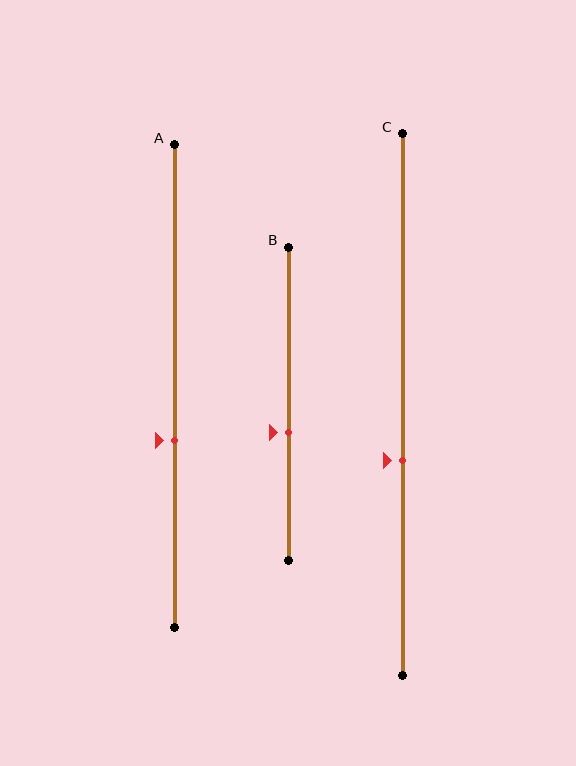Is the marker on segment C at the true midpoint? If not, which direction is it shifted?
No, the marker on segment C is shifted downward by about 10% of the segment length.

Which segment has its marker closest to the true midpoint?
Segment B has its marker closest to the true midpoint.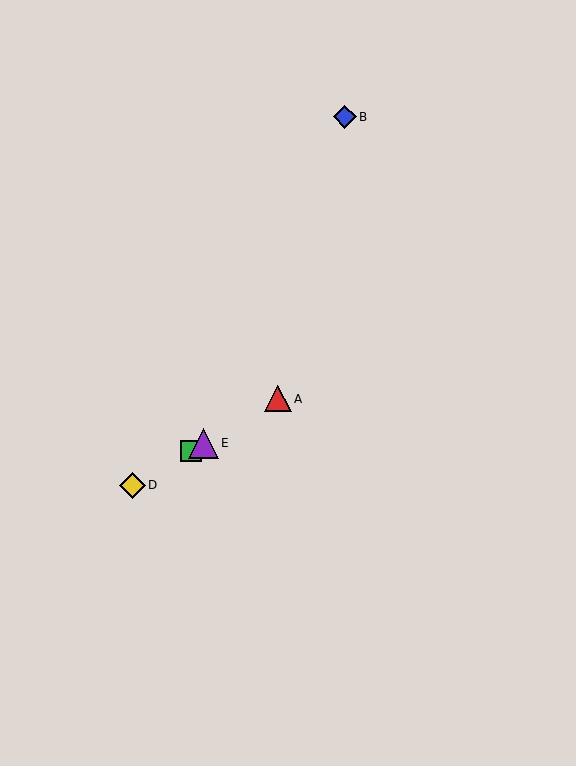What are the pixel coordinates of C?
Object C is at (191, 451).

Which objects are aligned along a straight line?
Objects A, C, D, E are aligned along a straight line.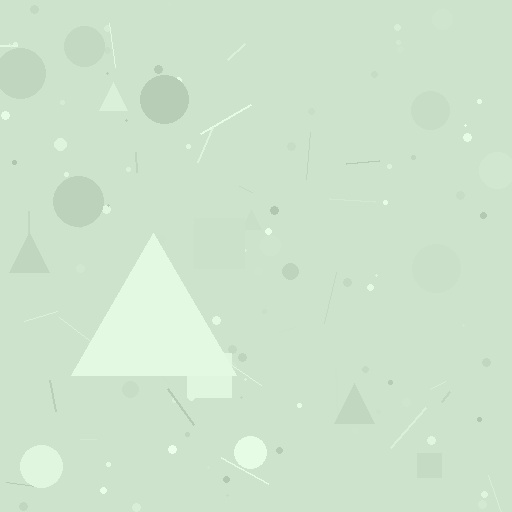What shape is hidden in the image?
A triangle is hidden in the image.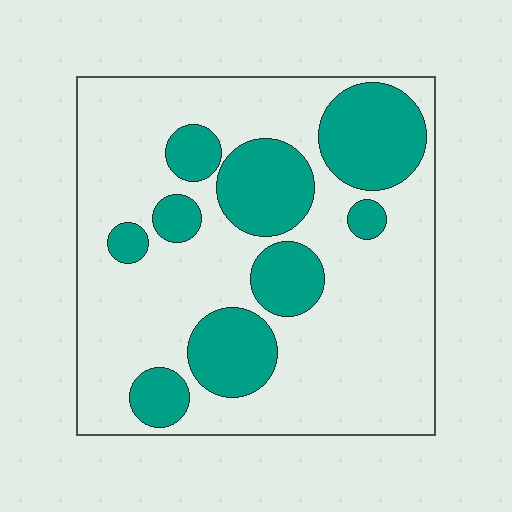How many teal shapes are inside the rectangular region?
9.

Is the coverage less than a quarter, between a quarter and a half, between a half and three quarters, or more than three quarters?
Between a quarter and a half.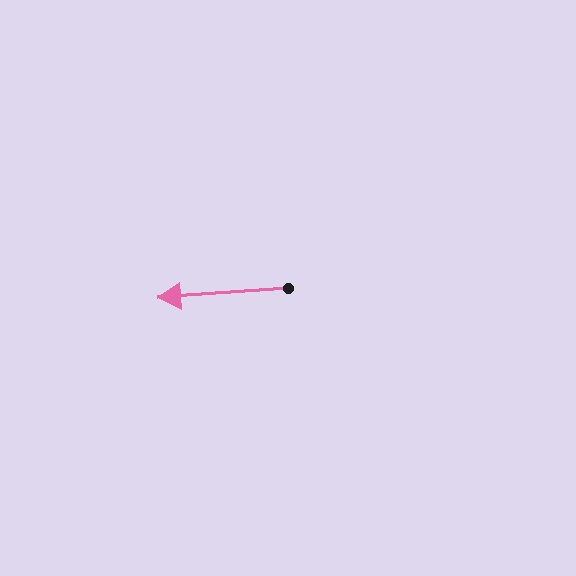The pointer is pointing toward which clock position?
Roughly 9 o'clock.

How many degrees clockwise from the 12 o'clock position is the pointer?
Approximately 266 degrees.